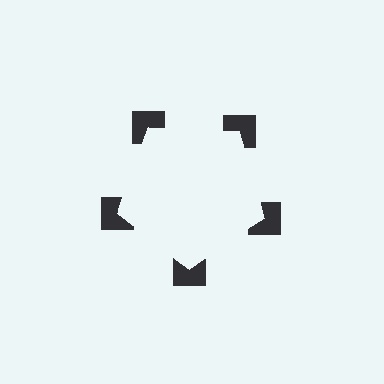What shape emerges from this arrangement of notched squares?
An illusory pentagon — its edges are inferred from the aligned wedge cuts in the notched squares, not physically drawn.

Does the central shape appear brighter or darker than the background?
It typically appears slightly brighter than the background, even though no actual brightness change is drawn.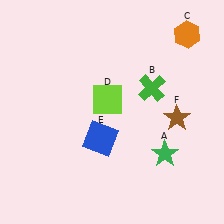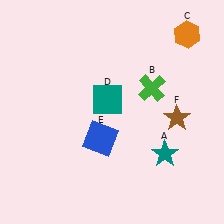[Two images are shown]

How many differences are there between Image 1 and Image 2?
There are 2 differences between the two images.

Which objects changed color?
A changed from green to teal. D changed from lime to teal.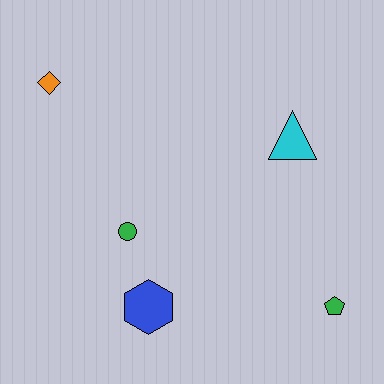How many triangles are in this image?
There is 1 triangle.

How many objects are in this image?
There are 5 objects.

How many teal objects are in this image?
There are no teal objects.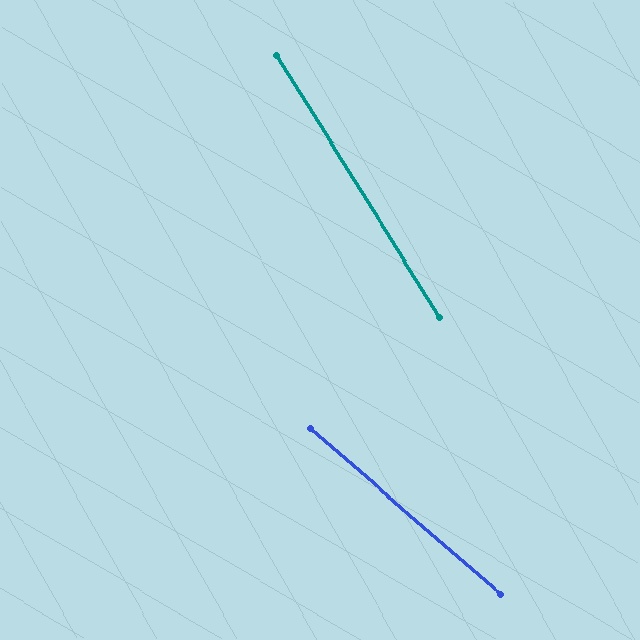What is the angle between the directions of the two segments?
Approximately 17 degrees.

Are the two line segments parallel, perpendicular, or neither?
Neither parallel nor perpendicular — they differ by about 17°.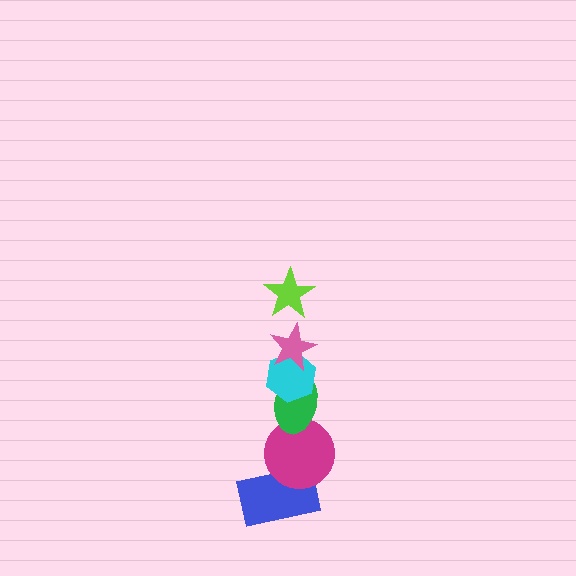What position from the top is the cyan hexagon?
The cyan hexagon is 3rd from the top.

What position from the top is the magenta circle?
The magenta circle is 5th from the top.